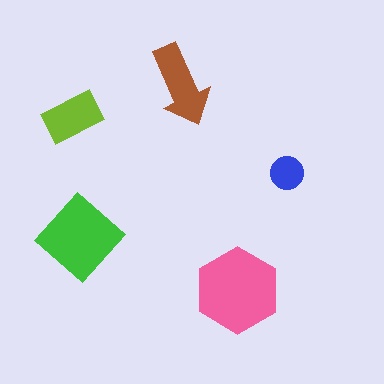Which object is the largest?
The pink hexagon.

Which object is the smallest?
The blue circle.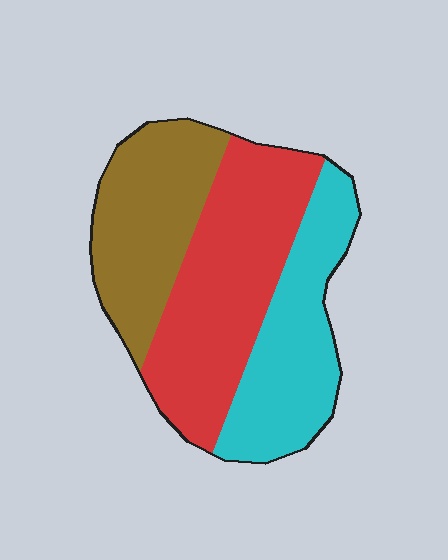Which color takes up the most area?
Red, at roughly 40%.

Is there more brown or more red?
Red.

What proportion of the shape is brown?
Brown takes up between a quarter and a half of the shape.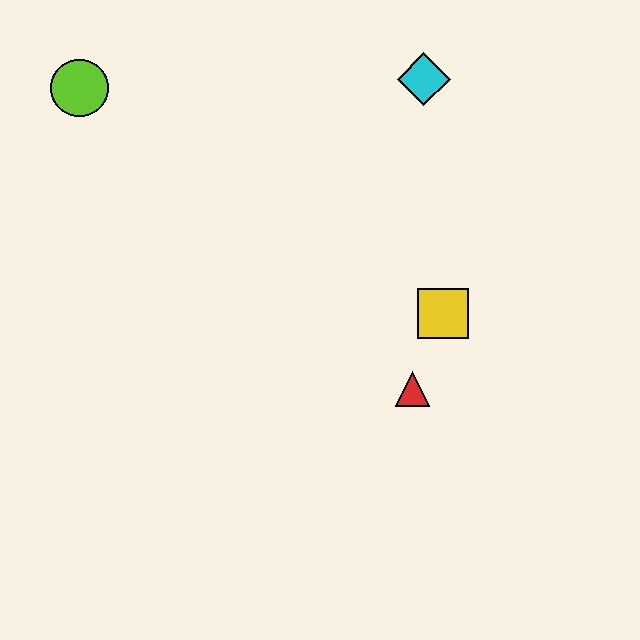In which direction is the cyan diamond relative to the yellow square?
The cyan diamond is above the yellow square.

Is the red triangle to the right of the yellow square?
No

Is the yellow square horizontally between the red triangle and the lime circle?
No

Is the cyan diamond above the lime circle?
Yes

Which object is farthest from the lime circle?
The red triangle is farthest from the lime circle.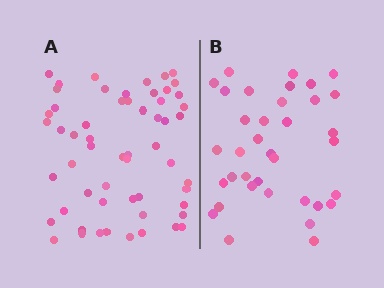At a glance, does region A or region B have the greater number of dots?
Region A (the left region) has more dots.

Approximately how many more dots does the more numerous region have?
Region A has approximately 20 more dots than region B.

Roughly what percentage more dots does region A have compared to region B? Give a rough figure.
About 60% more.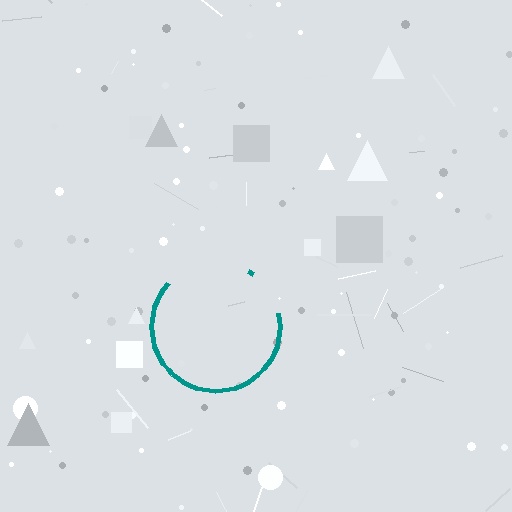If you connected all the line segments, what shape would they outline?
They would outline a circle.